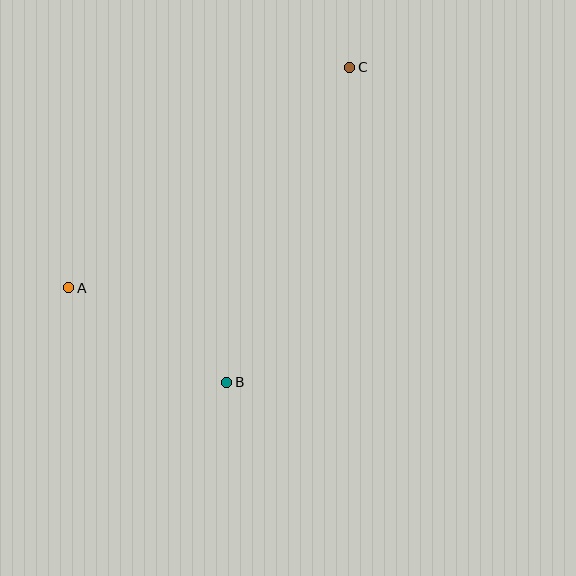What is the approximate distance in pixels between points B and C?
The distance between B and C is approximately 338 pixels.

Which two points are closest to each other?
Points A and B are closest to each other.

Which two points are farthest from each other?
Points A and C are farthest from each other.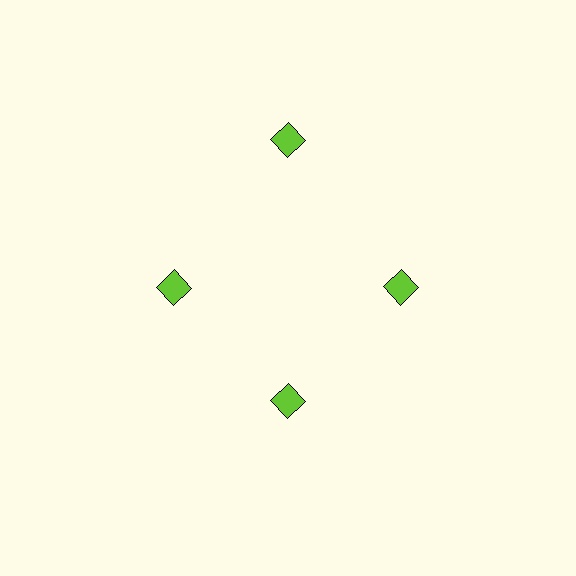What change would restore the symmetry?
The symmetry would be restored by moving it inward, back onto the ring so that all 4 squares sit at equal angles and equal distance from the center.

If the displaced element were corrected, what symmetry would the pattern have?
It would have 4-fold rotational symmetry — the pattern would map onto itself every 90 degrees.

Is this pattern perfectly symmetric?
No. The 4 lime squares are arranged in a ring, but one element near the 12 o'clock position is pushed outward from the center, breaking the 4-fold rotational symmetry.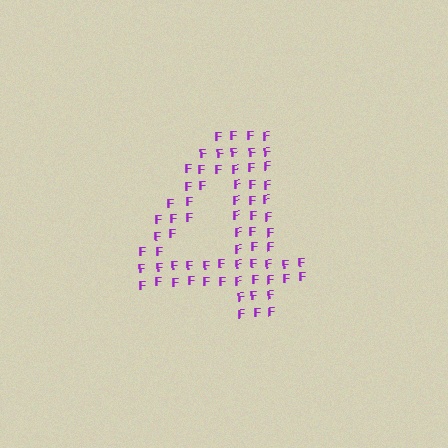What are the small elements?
The small elements are letter F's.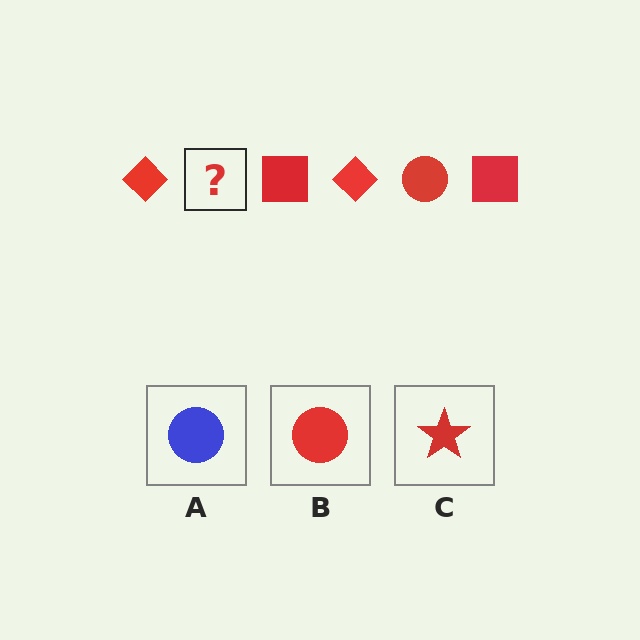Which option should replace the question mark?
Option B.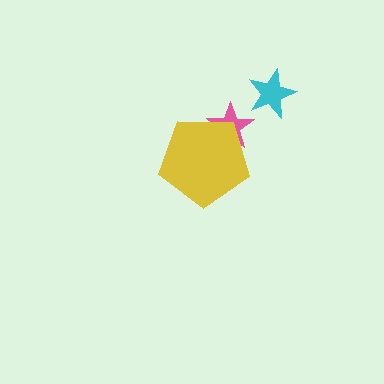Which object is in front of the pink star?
The yellow pentagon is in front of the pink star.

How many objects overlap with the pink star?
1 object overlaps with the pink star.